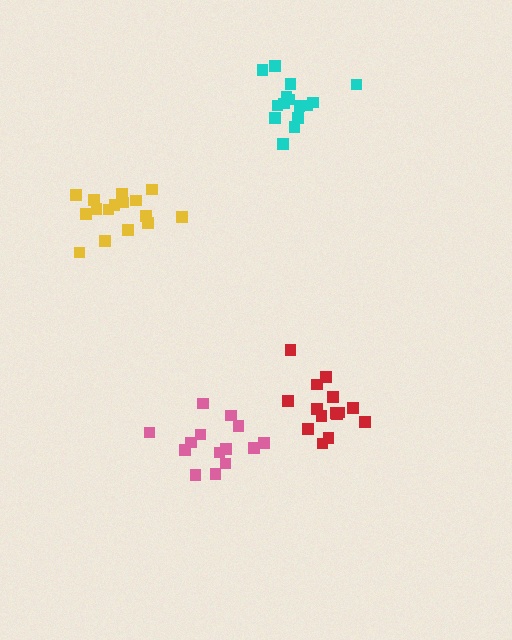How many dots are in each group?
Group 1: 15 dots, Group 2: 16 dots, Group 3: 14 dots, Group 4: 15 dots (60 total).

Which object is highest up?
The cyan cluster is topmost.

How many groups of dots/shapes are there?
There are 4 groups.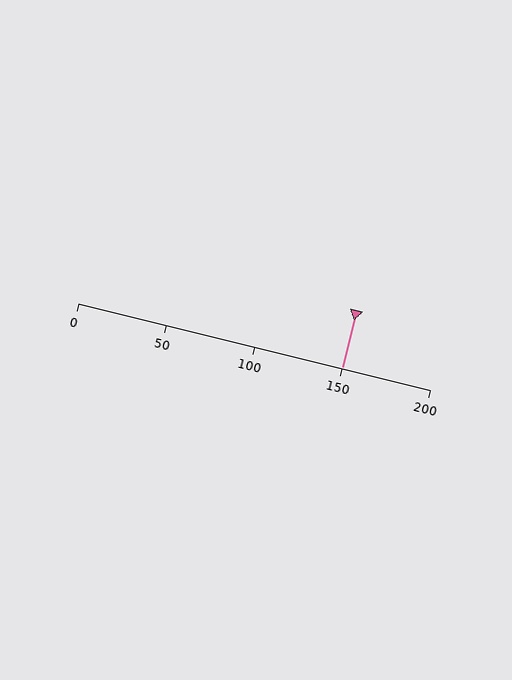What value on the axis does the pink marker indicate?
The marker indicates approximately 150.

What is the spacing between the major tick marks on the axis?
The major ticks are spaced 50 apart.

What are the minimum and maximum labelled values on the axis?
The axis runs from 0 to 200.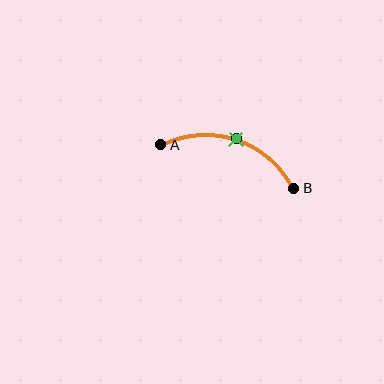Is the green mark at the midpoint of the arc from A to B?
Yes. The green mark lies on the arc at equal arc-length from both A and B — it is the arc midpoint.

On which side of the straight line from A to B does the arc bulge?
The arc bulges above the straight line connecting A and B.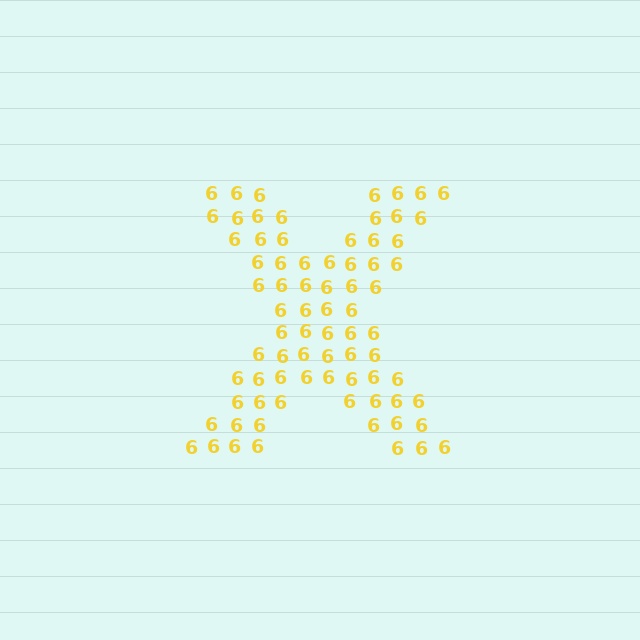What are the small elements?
The small elements are digit 6's.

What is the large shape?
The large shape is the letter X.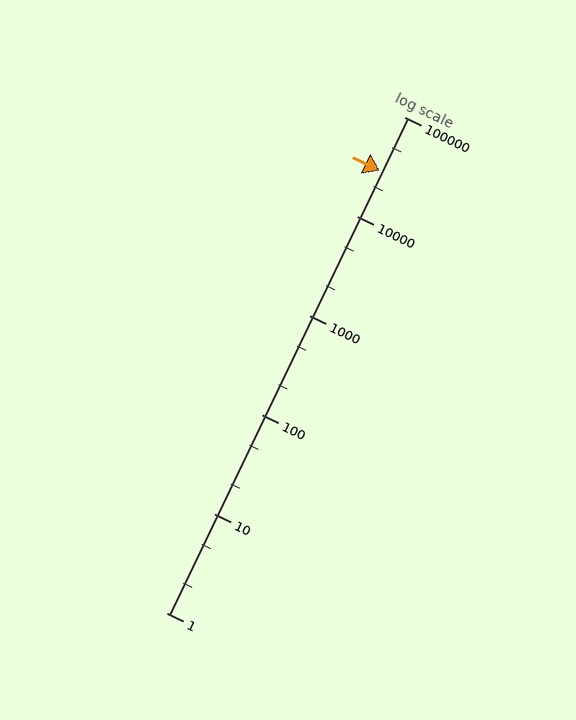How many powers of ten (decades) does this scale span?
The scale spans 5 decades, from 1 to 100000.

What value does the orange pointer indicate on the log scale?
The pointer indicates approximately 29000.